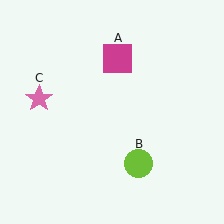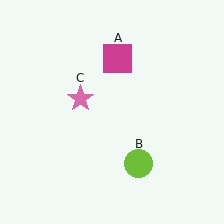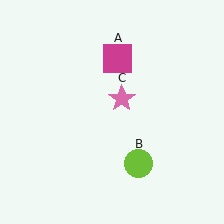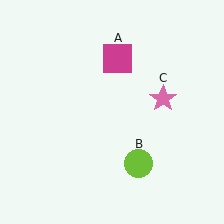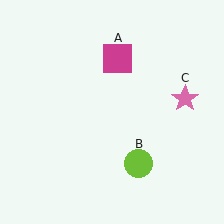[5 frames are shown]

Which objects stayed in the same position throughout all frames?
Magenta square (object A) and lime circle (object B) remained stationary.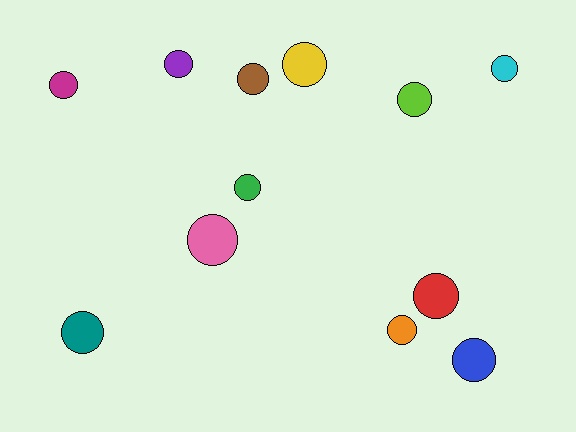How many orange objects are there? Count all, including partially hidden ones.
There is 1 orange object.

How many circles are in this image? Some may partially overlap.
There are 12 circles.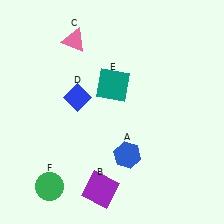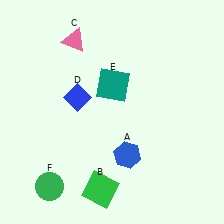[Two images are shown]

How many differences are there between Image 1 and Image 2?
There is 1 difference between the two images.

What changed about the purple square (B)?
In Image 1, B is purple. In Image 2, it changed to green.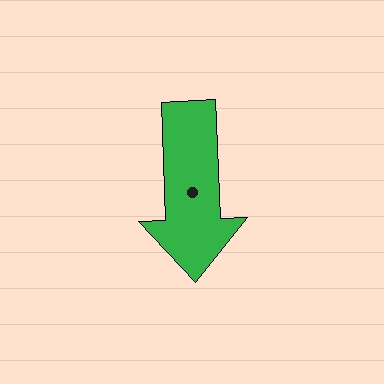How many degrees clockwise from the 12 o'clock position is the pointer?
Approximately 178 degrees.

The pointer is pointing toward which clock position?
Roughly 6 o'clock.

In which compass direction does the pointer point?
South.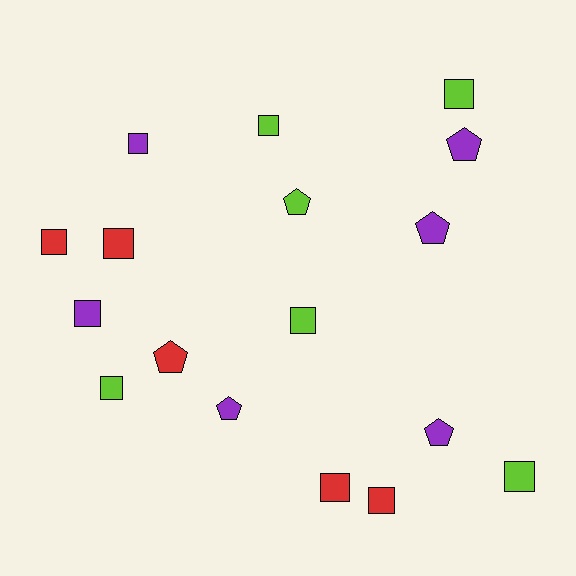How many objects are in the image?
There are 17 objects.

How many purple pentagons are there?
There are 4 purple pentagons.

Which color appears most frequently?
Purple, with 6 objects.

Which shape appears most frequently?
Square, with 11 objects.